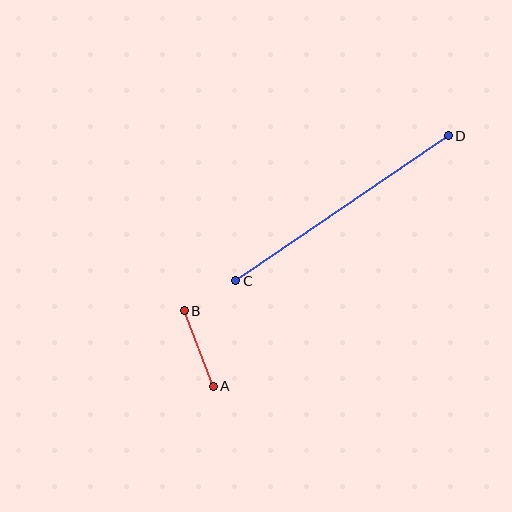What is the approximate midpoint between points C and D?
The midpoint is at approximately (342, 208) pixels.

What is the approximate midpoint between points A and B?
The midpoint is at approximately (199, 349) pixels.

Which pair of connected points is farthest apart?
Points C and D are farthest apart.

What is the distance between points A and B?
The distance is approximately 81 pixels.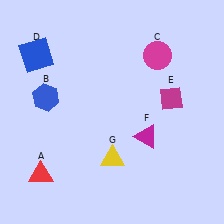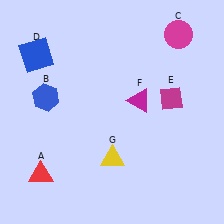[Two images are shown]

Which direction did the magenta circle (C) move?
The magenta circle (C) moved up.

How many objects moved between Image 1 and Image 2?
2 objects moved between the two images.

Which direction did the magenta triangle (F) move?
The magenta triangle (F) moved up.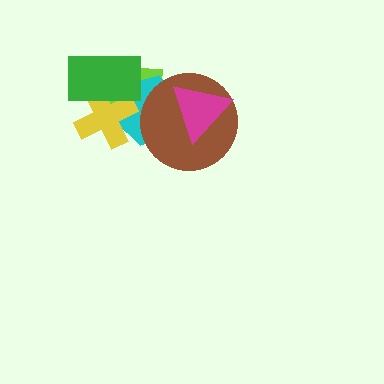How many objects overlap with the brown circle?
3 objects overlap with the brown circle.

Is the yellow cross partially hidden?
Yes, it is partially covered by another shape.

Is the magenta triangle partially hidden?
No, no other shape covers it.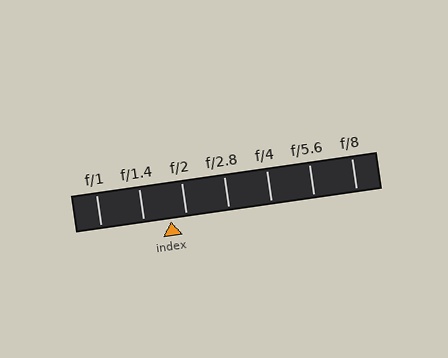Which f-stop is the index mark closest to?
The index mark is closest to f/2.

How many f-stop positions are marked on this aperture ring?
There are 7 f-stop positions marked.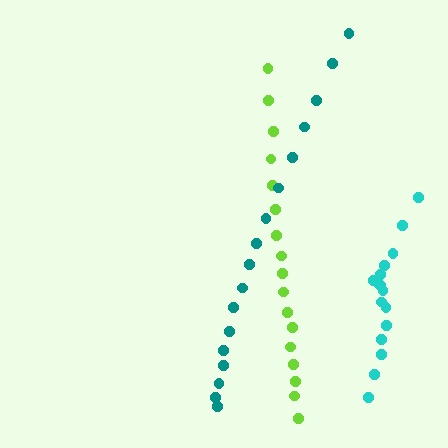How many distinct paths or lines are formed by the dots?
There are 3 distinct paths.